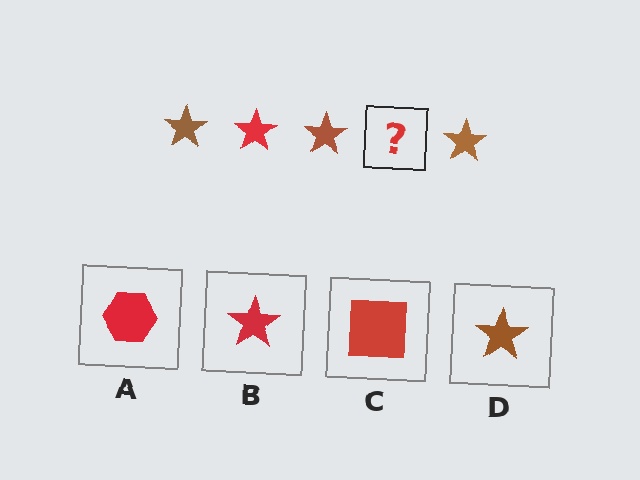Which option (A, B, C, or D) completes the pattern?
B.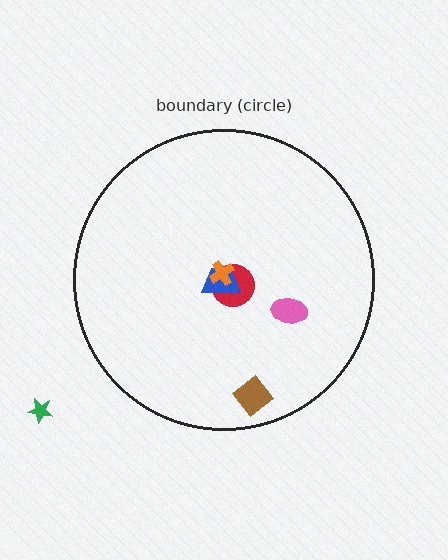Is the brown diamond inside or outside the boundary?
Inside.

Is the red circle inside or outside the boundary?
Inside.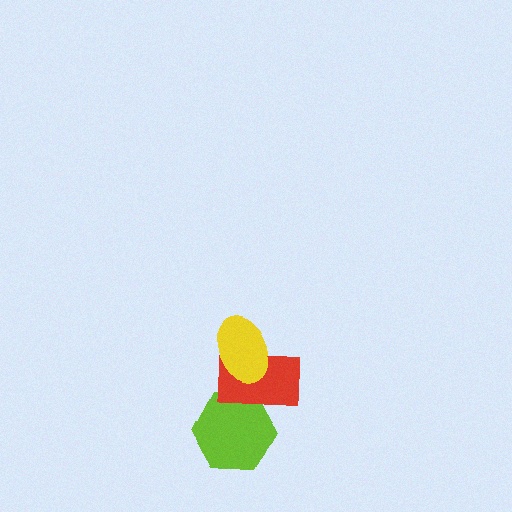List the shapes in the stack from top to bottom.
From top to bottom: the yellow ellipse, the red rectangle, the lime hexagon.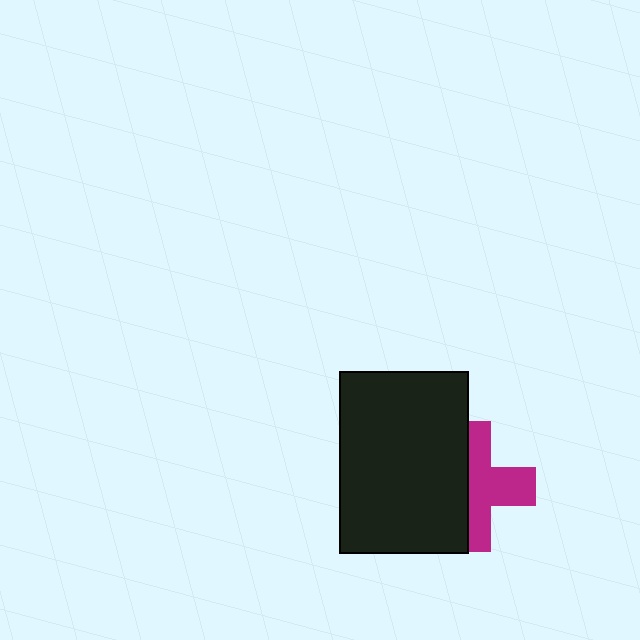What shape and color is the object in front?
The object in front is a black rectangle.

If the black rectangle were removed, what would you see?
You would see the complete magenta cross.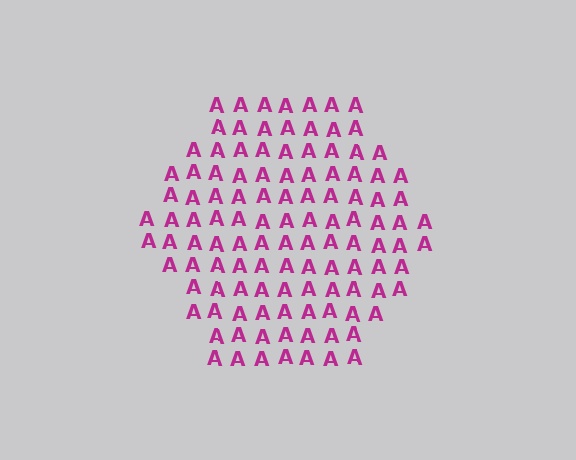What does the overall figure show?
The overall figure shows a hexagon.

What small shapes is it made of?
It is made of small letter A's.